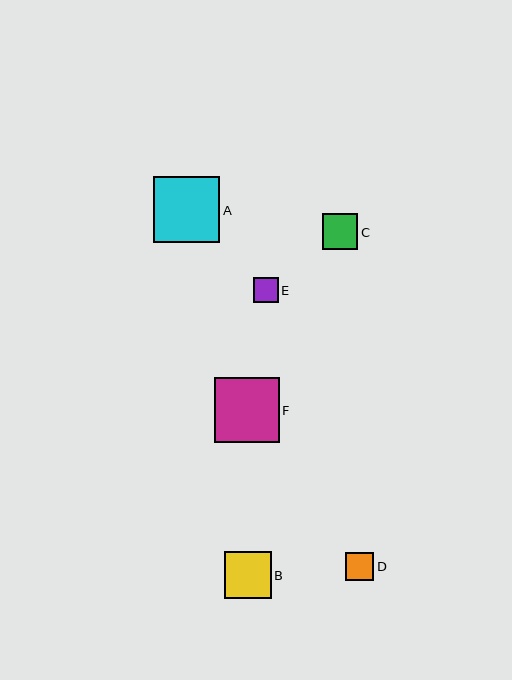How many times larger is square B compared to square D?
Square B is approximately 1.7 times the size of square D.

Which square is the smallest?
Square E is the smallest with a size of approximately 25 pixels.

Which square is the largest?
Square A is the largest with a size of approximately 66 pixels.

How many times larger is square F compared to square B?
Square F is approximately 1.4 times the size of square B.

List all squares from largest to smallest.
From largest to smallest: A, F, B, C, D, E.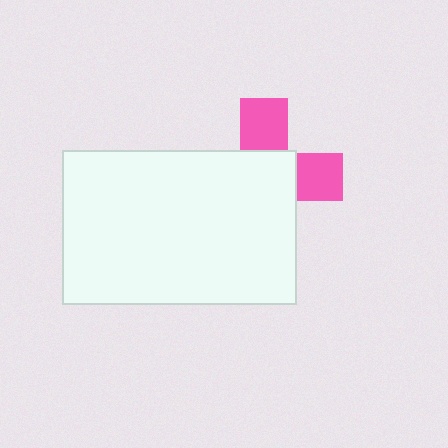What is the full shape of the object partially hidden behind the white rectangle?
The partially hidden object is a pink cross.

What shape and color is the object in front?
The object in front is a white rectangle.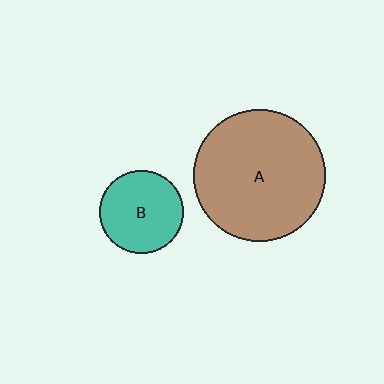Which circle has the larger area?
Circle A (brown).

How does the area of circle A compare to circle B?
Approximately 2.5 times.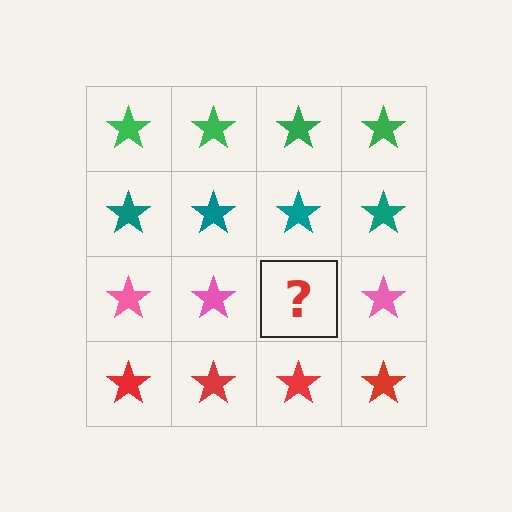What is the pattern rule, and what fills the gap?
The rule is that each row has a consistent color. The gap should be filled with a pink star.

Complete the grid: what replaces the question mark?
The question mark should be replaced with a pink star.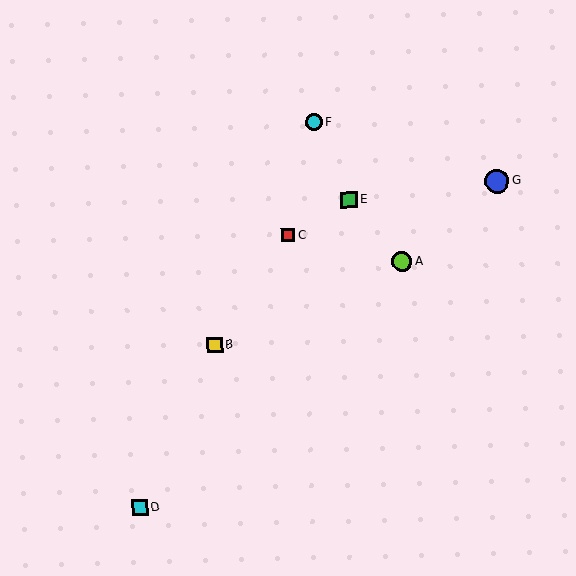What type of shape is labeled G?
Shape G is a blue circle.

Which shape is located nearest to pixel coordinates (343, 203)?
The green square (labeled E) at (349, 200) is nearest to that location.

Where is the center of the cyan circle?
The center of the cyan circle is at (314, 122).